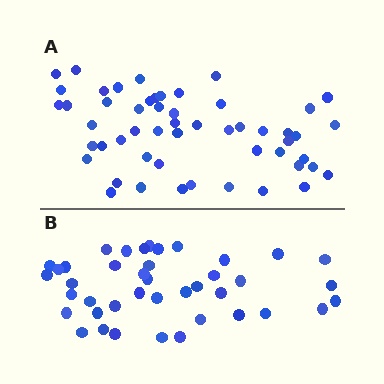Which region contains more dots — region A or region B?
Region A (the top region) has more dots.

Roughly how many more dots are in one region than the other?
Region A has roughly 12 or so more dots than region B.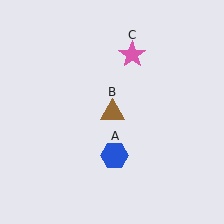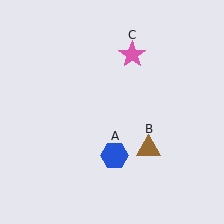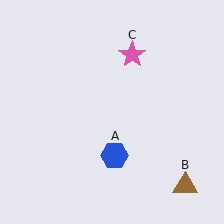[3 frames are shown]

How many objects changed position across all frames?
1 object changed position: brown triangle (object B).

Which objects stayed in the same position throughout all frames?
Blue hexagon (object A) and pink star (object C) remained stationary.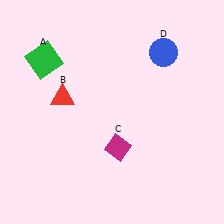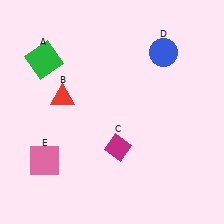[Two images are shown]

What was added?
A pink square (E) was added in Image 2.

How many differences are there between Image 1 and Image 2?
There is 1 difference between the two images.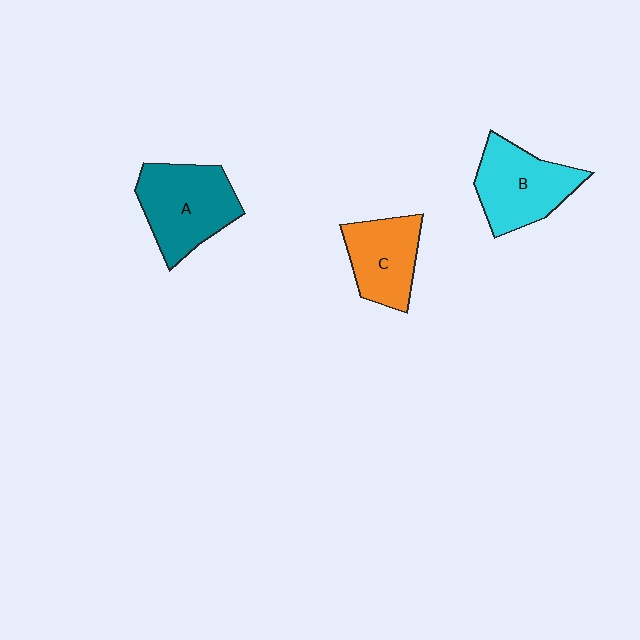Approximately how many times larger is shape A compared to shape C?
Approximately 1.3 times.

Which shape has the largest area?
Shape A (teal).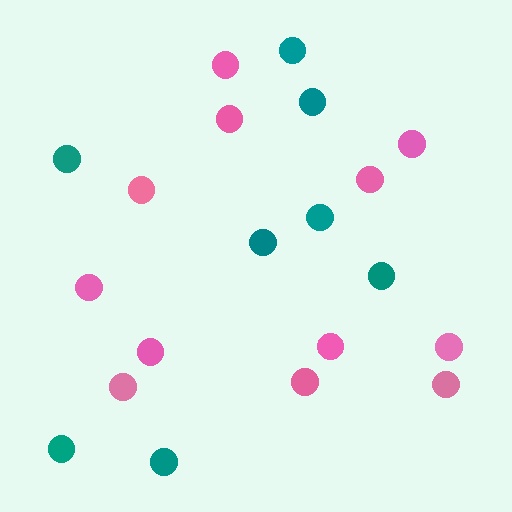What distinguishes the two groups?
There are 2 groups: one group of pink circles (12) and one group of teal circles (8).